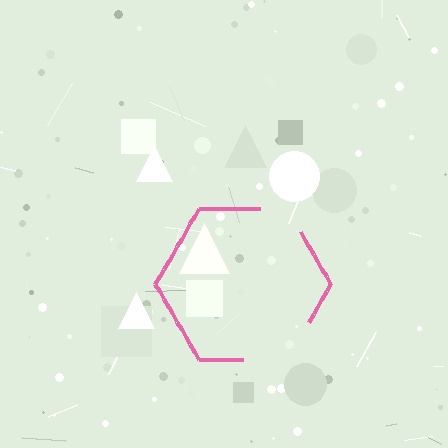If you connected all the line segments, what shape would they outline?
They would outline a hexagon.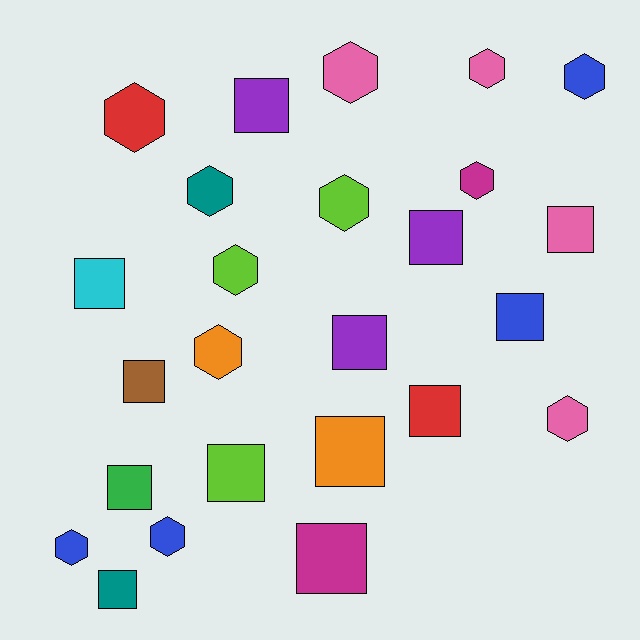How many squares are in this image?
There are 13 squares.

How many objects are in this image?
There are 25 objects.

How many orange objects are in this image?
There are 2 orange objects.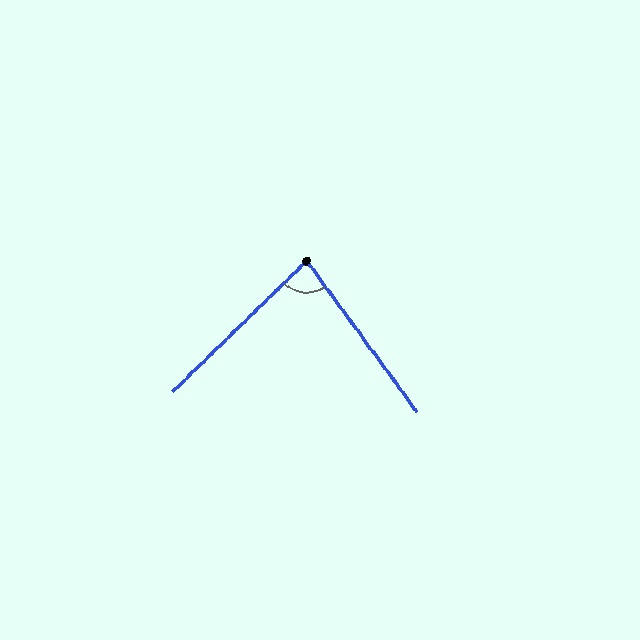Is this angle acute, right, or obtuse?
It is acute.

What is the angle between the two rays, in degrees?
Approximately 82 degrees.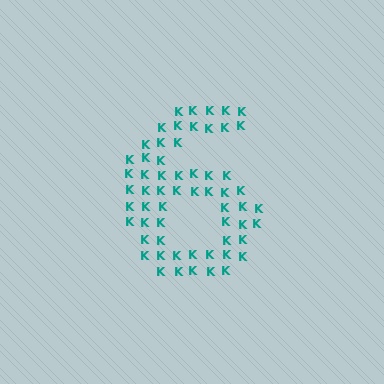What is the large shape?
The large shape is the digit 6.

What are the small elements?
The small elements are letter K's.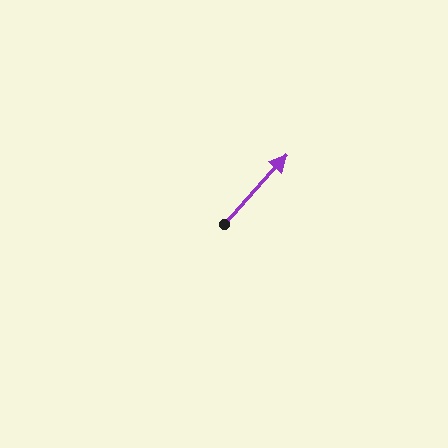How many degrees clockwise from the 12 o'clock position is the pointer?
Approximately 42 degrees.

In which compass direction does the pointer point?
Northeast.